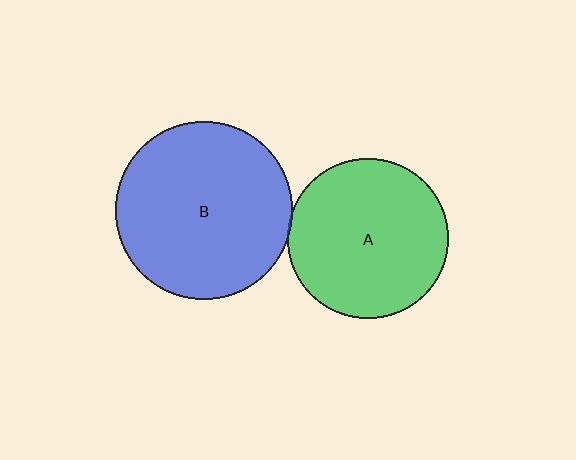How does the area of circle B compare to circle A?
Approximately 1.2 times.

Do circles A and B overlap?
Yes.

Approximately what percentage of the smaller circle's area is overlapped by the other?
Approximately 5%.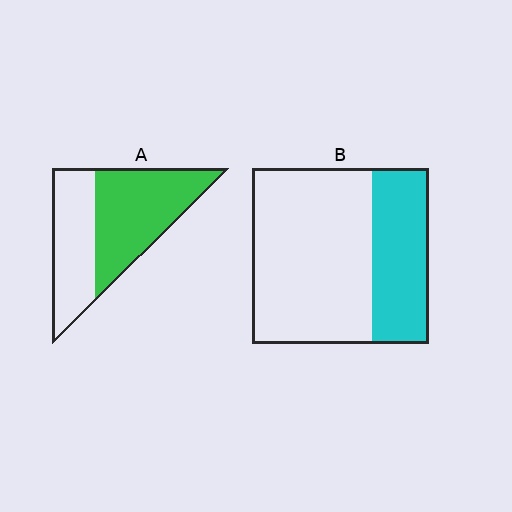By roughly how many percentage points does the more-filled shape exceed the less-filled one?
By roughly 25 percentage points (A over B).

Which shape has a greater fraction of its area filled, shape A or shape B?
Shape A.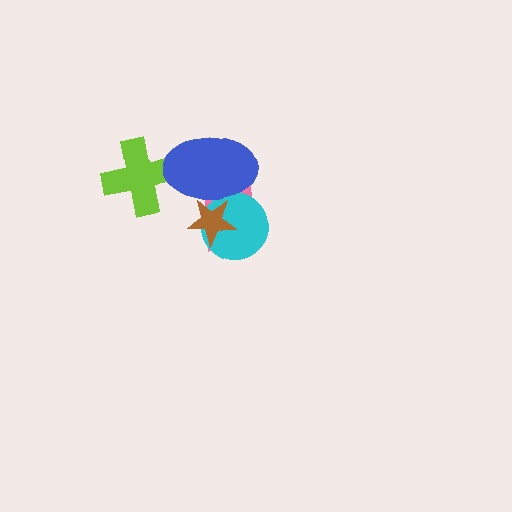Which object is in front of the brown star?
The blue ellipse is in front of the brown star.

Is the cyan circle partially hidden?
Yes, it is partially covered by another shape.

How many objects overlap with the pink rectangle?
3 objects overlap with the pink rectangle.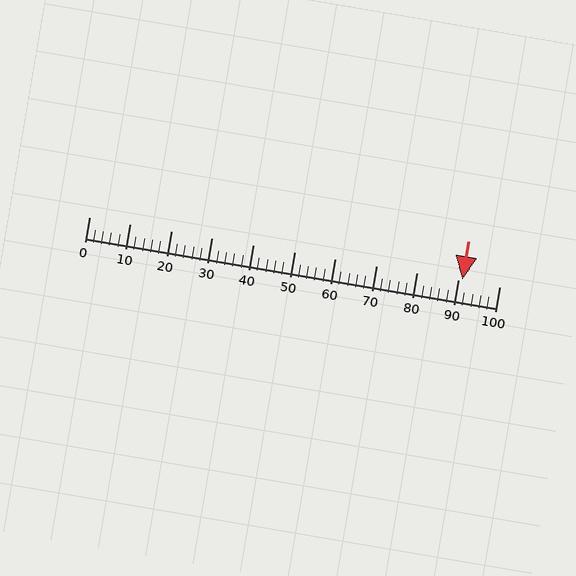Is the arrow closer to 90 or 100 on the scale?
The arrow is closer to 90.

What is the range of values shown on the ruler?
The ruler shows values from 0 to 100.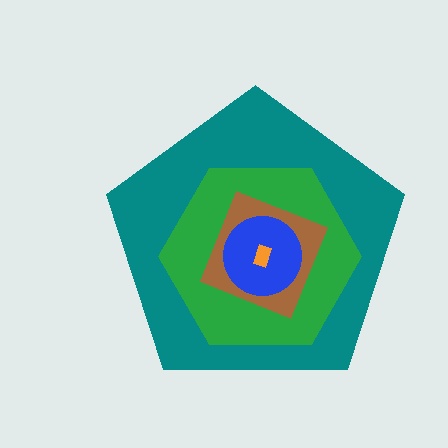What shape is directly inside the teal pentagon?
The green hexagon.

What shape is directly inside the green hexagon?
The brown diamond.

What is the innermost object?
The orange rectangle.